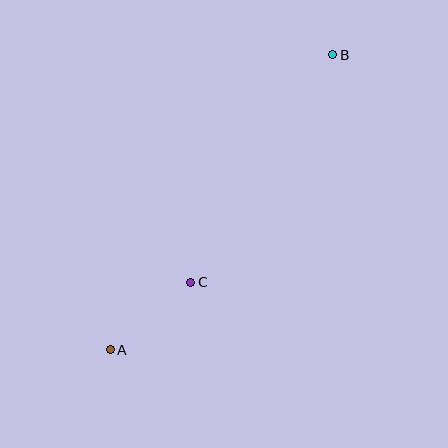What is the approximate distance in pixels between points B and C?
The distance between B and C is approximately 269 pixels.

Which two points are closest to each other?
Points A and C are closest to each other.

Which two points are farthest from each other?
Points A and B are farthest from each other.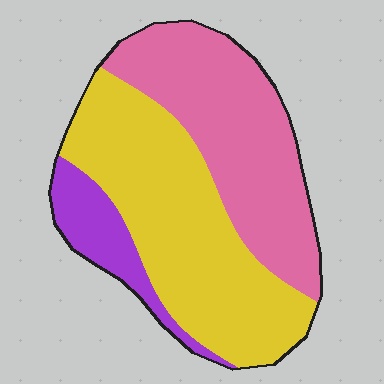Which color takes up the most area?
Yellow, at roughly 50%.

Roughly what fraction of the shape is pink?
Pink covers around 40% of the shape.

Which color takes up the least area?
Purple, at roughly 10%.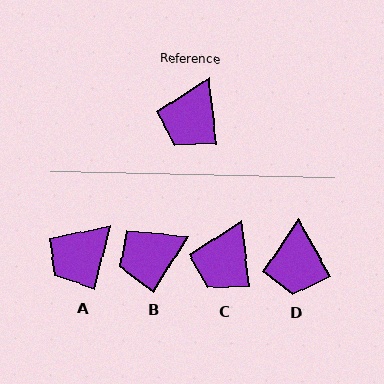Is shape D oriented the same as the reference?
No, it is off by about 22 degrees.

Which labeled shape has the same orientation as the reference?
C.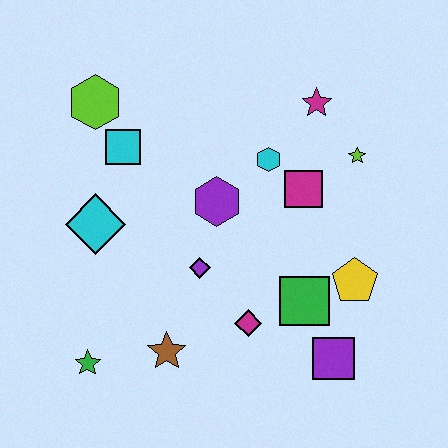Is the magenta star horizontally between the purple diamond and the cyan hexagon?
No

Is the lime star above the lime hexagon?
No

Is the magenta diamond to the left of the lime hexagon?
No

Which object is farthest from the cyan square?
The purple square is farthest from the cyan square.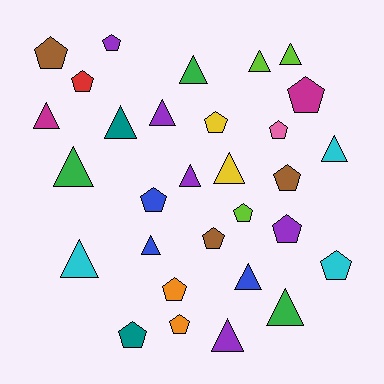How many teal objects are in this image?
There are 2 teal objects.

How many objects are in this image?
There are 30 objects.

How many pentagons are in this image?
There are 15 pentagons.